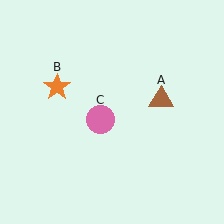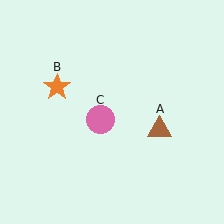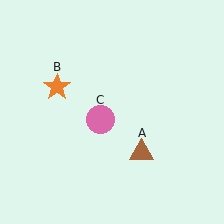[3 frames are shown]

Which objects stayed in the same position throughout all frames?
Orange star (object B) and pink circle (object C) remained stationary.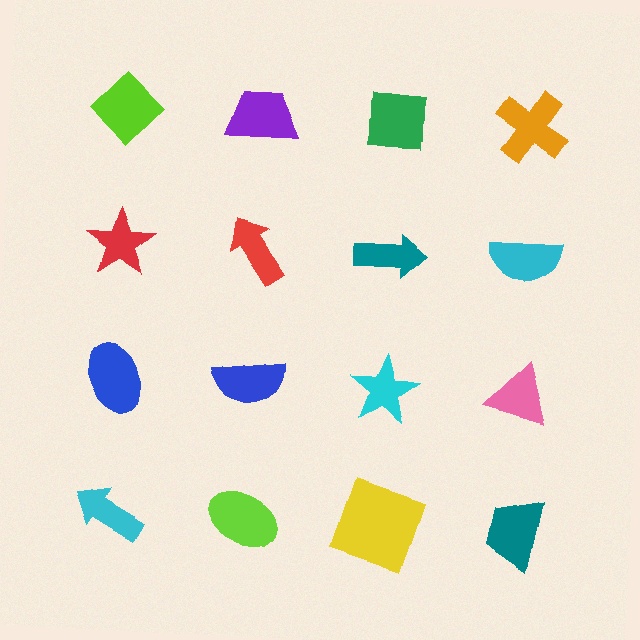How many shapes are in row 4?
4 shapes.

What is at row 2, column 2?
A red arrow.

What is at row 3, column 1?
A blue ellipse.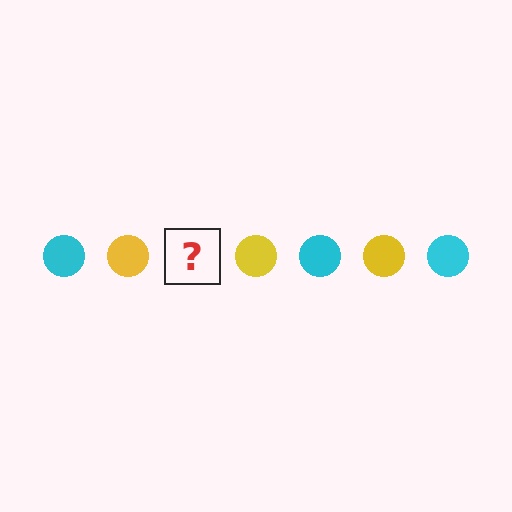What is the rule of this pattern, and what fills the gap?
The rule is that the pattern cycles through cyan, yellow circles. The gap should be filled with a cyan circle.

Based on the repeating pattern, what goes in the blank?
The blank should be a cyan circle.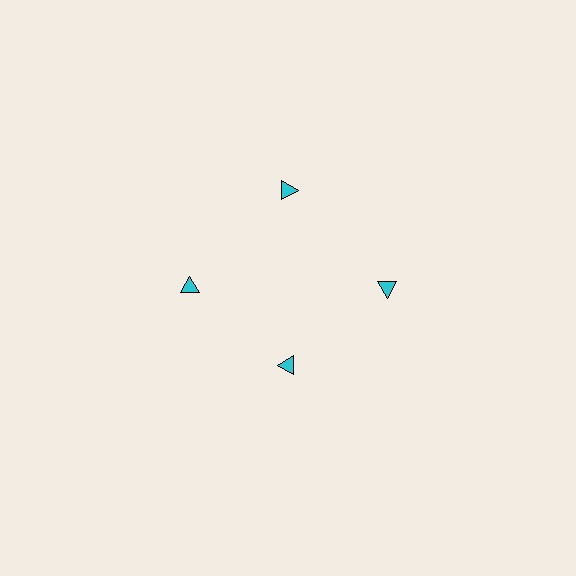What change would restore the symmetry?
The symmetry would be restored by moving it outward, back onto the ring so that all 4 triangles sit at equal angles and equal distance from the center.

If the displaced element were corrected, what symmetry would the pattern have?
It would have 4-fold rotational symmetry — the pattern would map onto itself every 90 degrees.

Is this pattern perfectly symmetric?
No. The 4 cyan triangles are arranged in a ring, but one element near the 6 o'clock position is pulled inward toward the center, breaking the 4-fold rotational symmetry.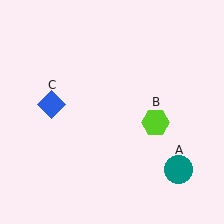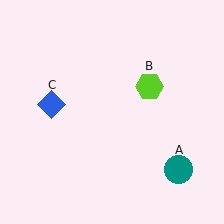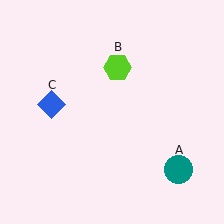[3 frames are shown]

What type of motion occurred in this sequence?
The lime hexagon (object B) rotated counterclockwise around the center of the scene.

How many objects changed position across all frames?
1 object changed position: lime hexagon (object B).